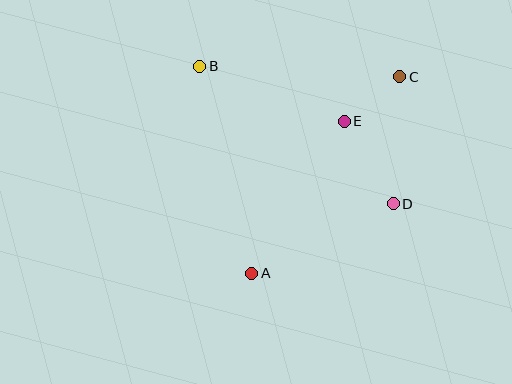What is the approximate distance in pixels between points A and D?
The distance between A and D is approximately 158 pixels.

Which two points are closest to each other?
Points C and E are closest to each other.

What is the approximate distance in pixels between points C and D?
The distance between C and D is approximately 127 pixels.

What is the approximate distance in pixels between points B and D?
The distance between B and D is approximately 237 pixels.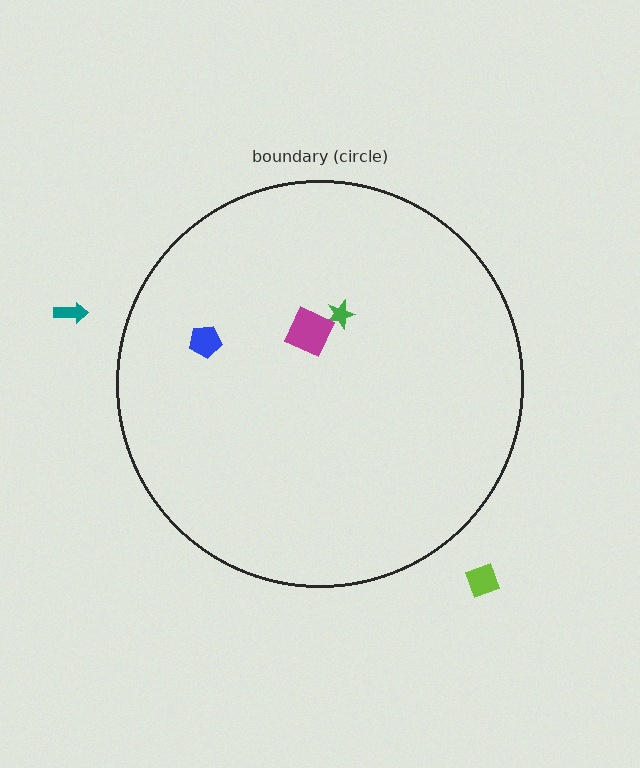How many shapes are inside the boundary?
3 inside, 2 outside.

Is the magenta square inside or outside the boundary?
Inside.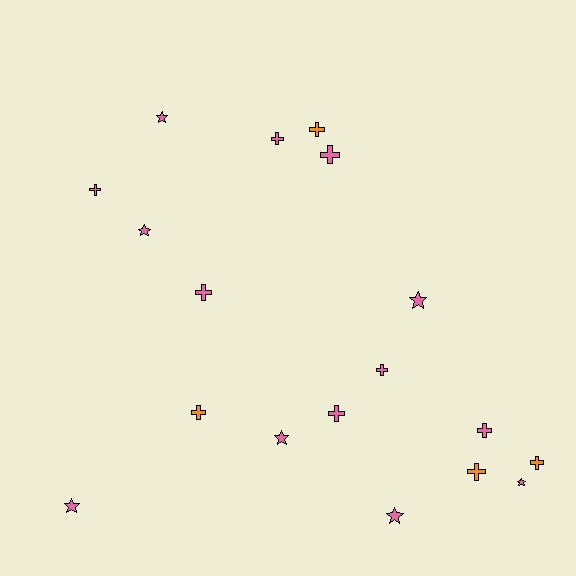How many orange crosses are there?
There are 4 orange crosses.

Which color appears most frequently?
Pink, with 14 objects.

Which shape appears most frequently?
Cross, with 11 objects.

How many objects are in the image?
There are 18 objects.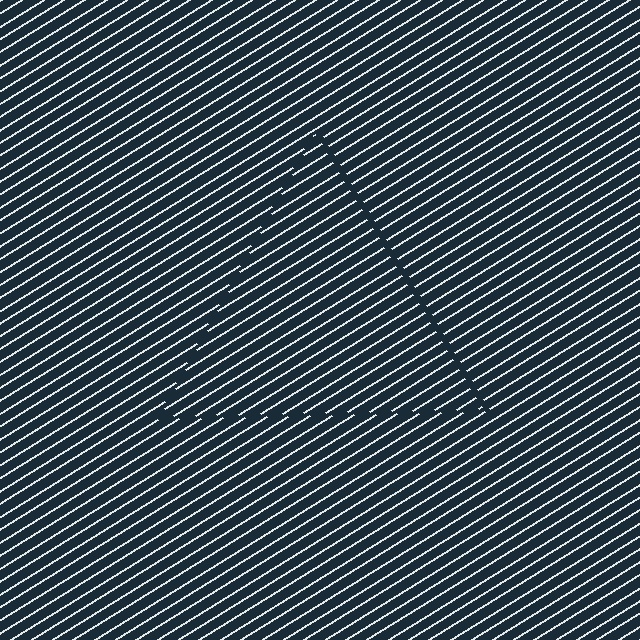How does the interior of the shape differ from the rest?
The interior of the shape contains the same grating, shifted by half a period — the contour is defined by the phase discontinuity where line-ends from the inner and outer gratings abut.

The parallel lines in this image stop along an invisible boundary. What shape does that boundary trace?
An illusory triangle. The interior of the shape contains the same grating, shifted by half a period — the contour is defined by the phase discontinuity where line-ends from the inner and outer gratings abut.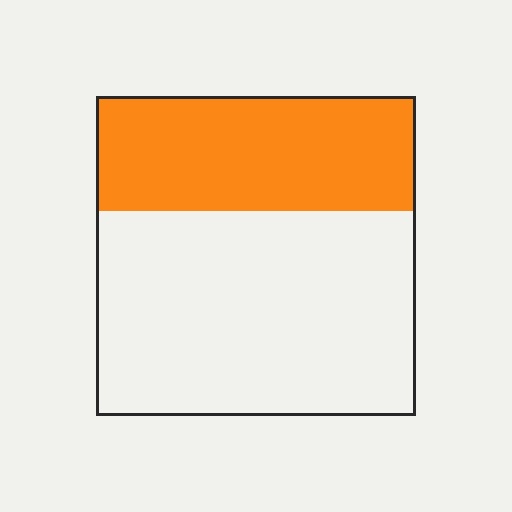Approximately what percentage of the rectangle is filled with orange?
Approximately 35%.